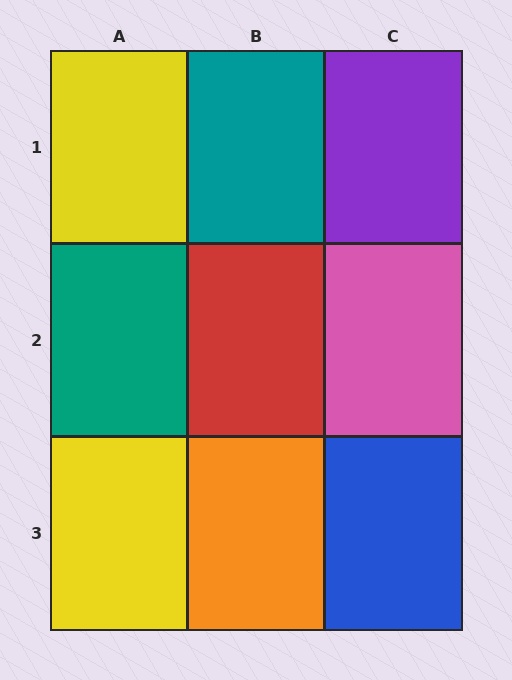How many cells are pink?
1 cell is pink.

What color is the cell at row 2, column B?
Red.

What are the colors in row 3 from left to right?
Yellow, orange, blue.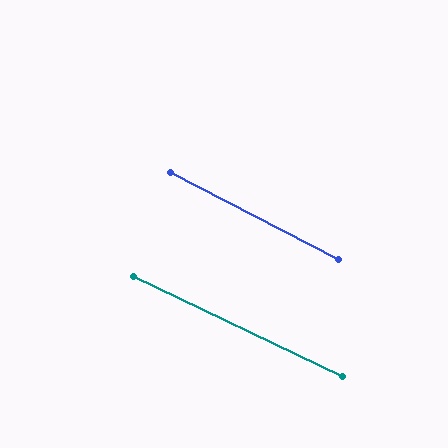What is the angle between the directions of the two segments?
Approximately 2 degrees.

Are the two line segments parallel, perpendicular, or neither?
Parallel — their directions differ by only 1.9°.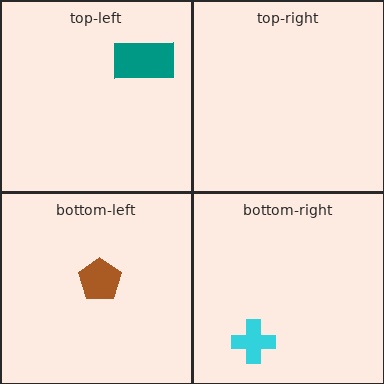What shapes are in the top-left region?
The teal rectangle.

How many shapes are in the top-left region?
1.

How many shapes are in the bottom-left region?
1.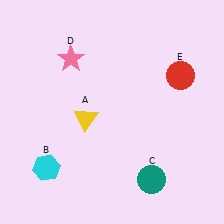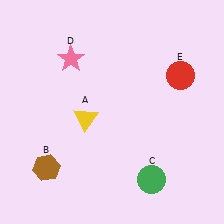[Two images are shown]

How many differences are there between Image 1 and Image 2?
There are 2 differences between the two images.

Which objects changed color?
B changed from cyan to brown. C changed from teal to green.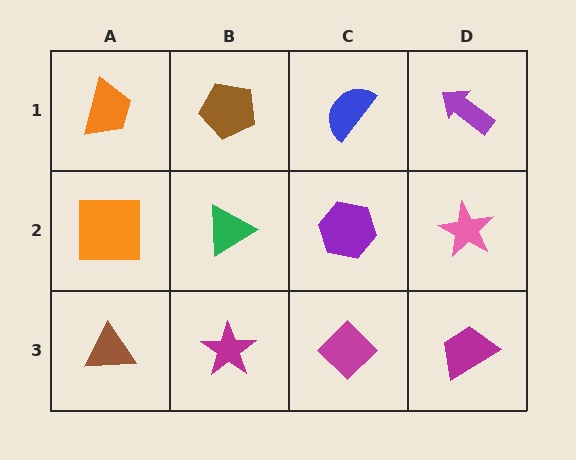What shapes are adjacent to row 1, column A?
An orange square (row 2, column A), a brown pentagon (row 1, column B).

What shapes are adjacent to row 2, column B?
A brown pentagon (row 1, column B), a magenta star (row 3, column B), an orange square (row 2, column A), a purple hexagon (row 2, column C).